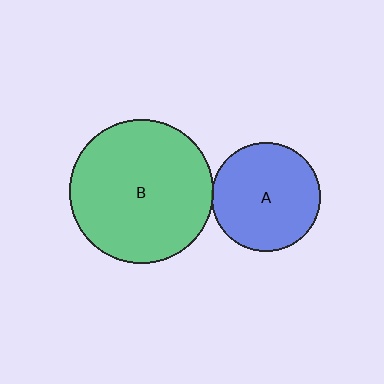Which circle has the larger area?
Circle B (green).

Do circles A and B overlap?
Yes.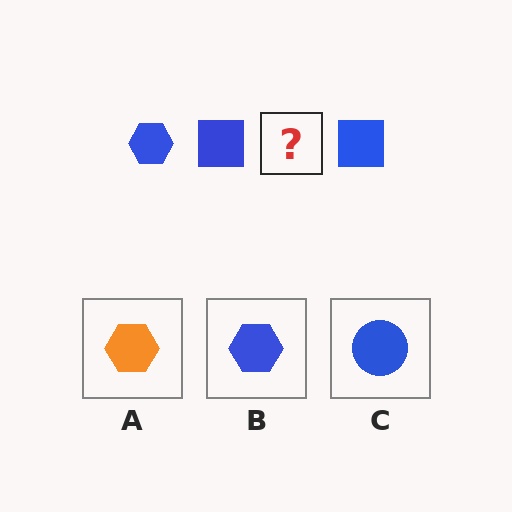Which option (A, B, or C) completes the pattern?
B.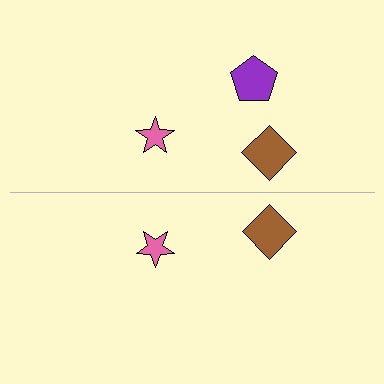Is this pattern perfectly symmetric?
No, the pattern is not perfectly symmetric. A purple pentagon is missing from the bottom side.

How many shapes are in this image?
There are 5 shapes in this image.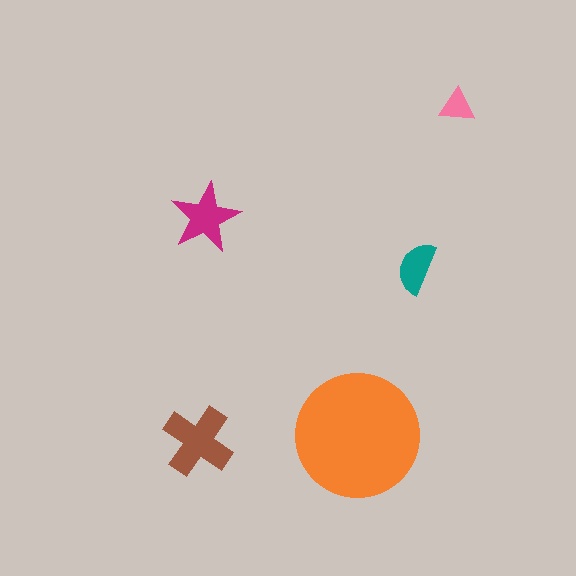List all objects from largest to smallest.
The orange circle, the brown cross, the magenta star, the teal semicircle, the pink triangle.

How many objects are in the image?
There are 5 objects in the image.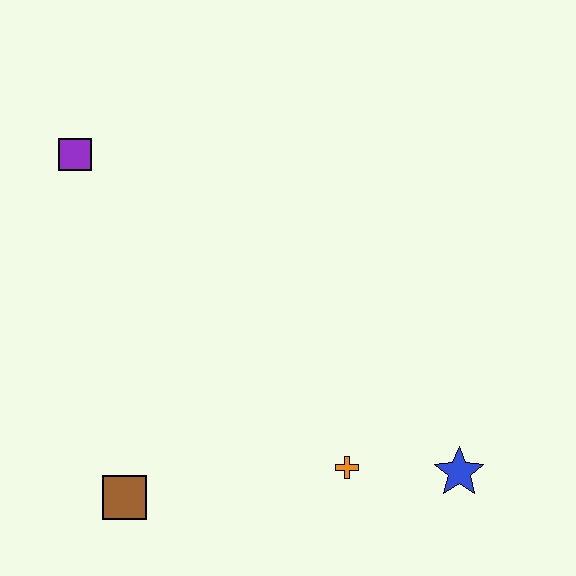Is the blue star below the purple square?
Yes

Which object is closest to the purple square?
The brown square is closest to the purple square.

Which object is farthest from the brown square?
The purple square is farthest from the brown square.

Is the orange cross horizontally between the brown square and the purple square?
No